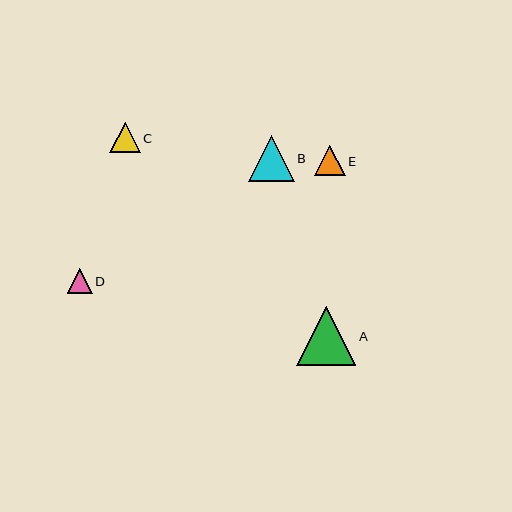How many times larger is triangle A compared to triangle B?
Triangle A is approximately 1.3 times the size of triangle B.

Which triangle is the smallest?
Triangle D is the smallest with a size of approximately 25 pixels.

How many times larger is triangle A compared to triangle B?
Triangle A is approximately 1.3 times the size of triangle B.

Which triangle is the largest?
Triangle A is the largest with a size of approximately 59 pixels.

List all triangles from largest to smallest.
From largest to smallest: A, B, E, C, D.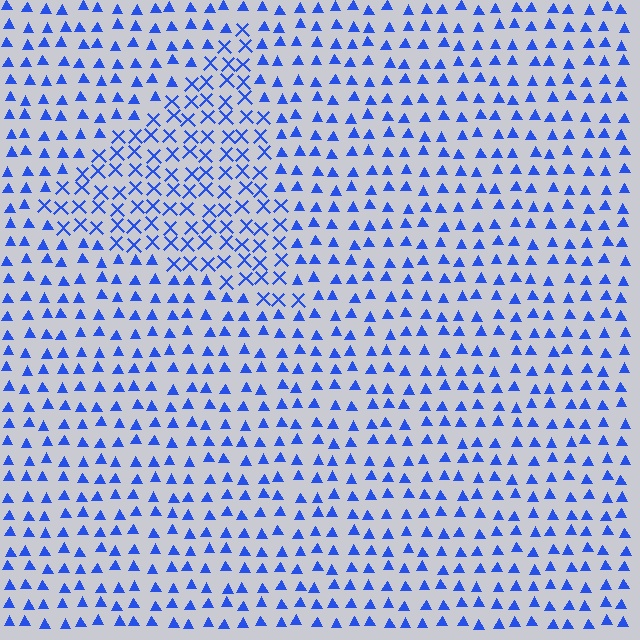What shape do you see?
I see a triangle.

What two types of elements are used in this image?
The image uses X marks inside the triangle region and triangles outside it.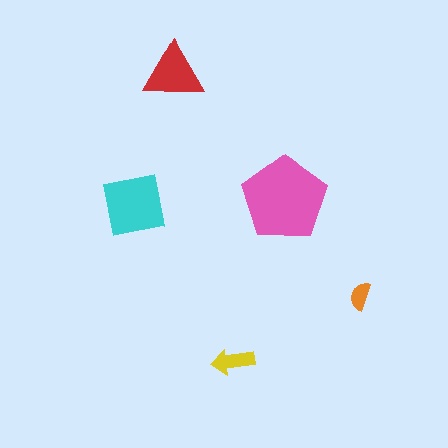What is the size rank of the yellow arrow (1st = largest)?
4th.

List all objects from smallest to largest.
The orange semicircle, the yellow arrow, the red triangle, the cyan square, the pink pentagon.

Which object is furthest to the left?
The cyan square is leftmost.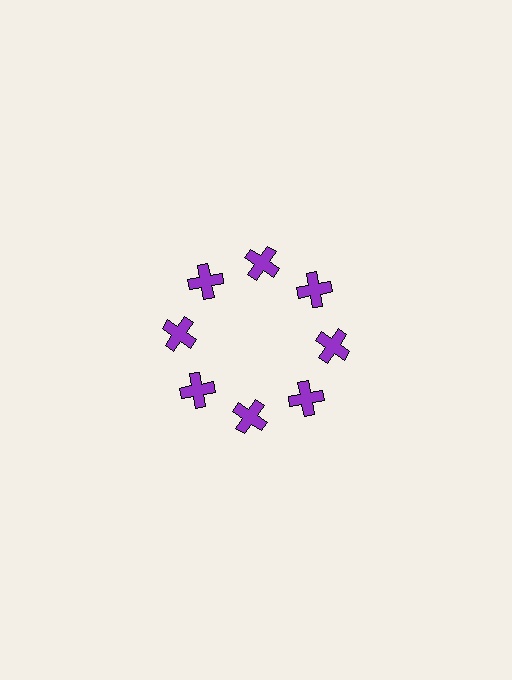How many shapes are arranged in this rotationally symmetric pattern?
There are 8 shapes, arranged in 8 groups of 1.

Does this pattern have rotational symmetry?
Yes, this pattern has 8-fold rotational symmetry. It looks the same after rotating 45 degrees around the center.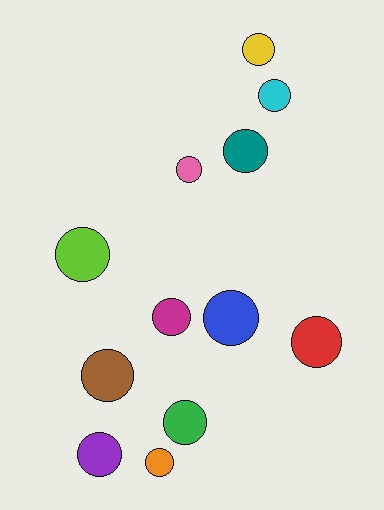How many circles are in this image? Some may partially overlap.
There are 12 circles.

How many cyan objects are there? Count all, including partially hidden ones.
There is 1 cyan object.